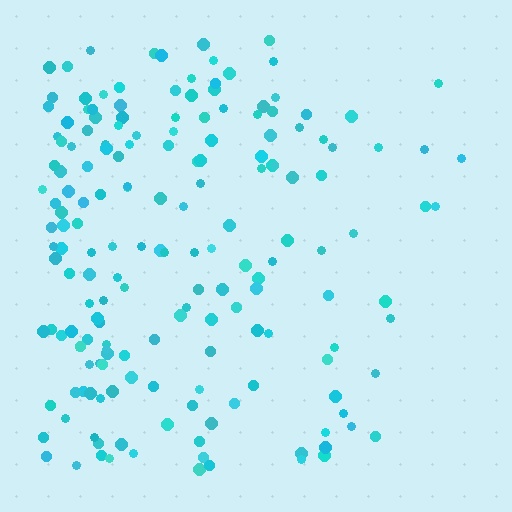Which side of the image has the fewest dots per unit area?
The right.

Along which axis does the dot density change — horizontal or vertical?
Horizontal.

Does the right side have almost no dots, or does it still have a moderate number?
Still a moderate number, just noticeably fewer than the left.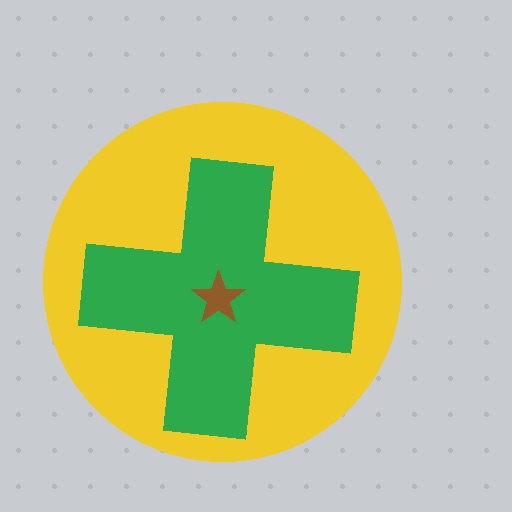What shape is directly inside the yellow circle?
The green cross.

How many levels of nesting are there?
3.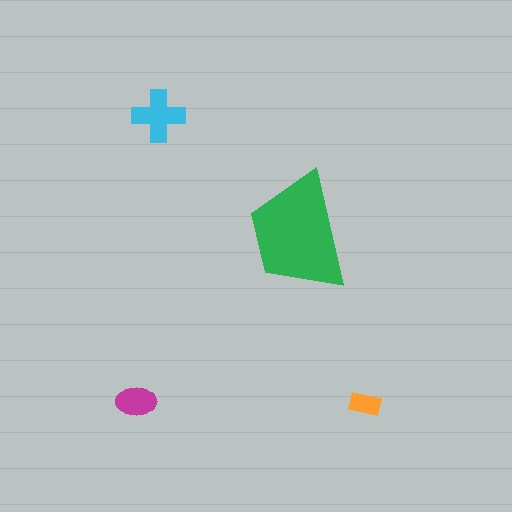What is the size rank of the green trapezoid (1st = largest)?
1st.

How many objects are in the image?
There are 4 objects in the image.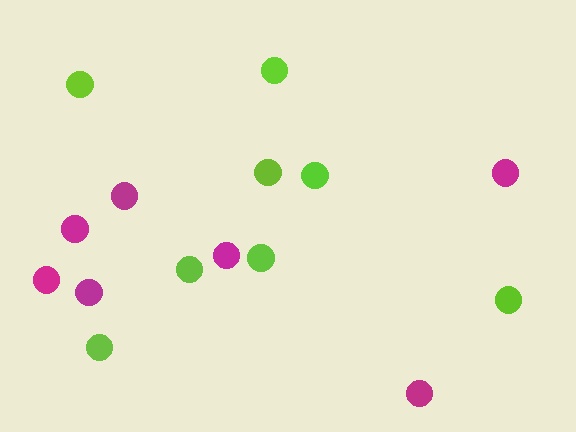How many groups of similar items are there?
There are 2 groups: one group of lime circles (8) and one group of magenta circles (7).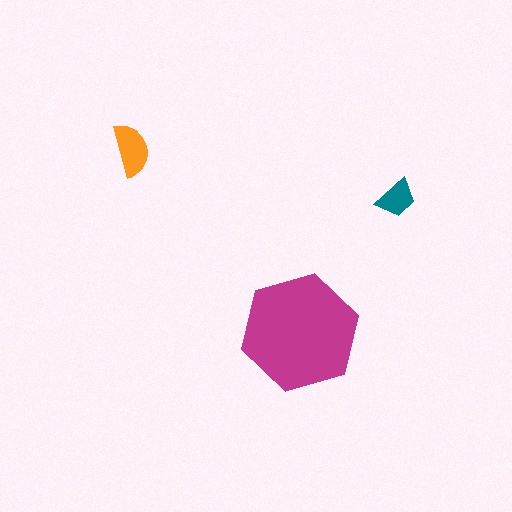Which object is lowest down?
The magenta hexagon is bottommost.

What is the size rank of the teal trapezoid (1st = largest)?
3rd.